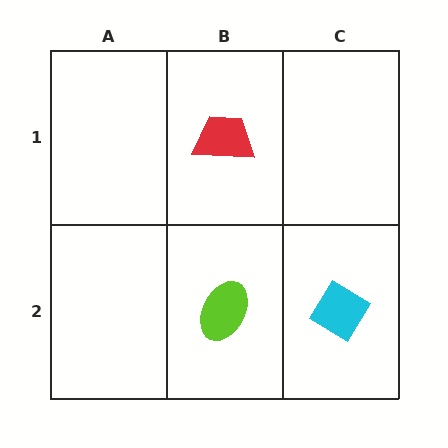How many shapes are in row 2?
2 shapes.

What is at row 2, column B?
A lime ellipse.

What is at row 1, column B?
A red trapezoid.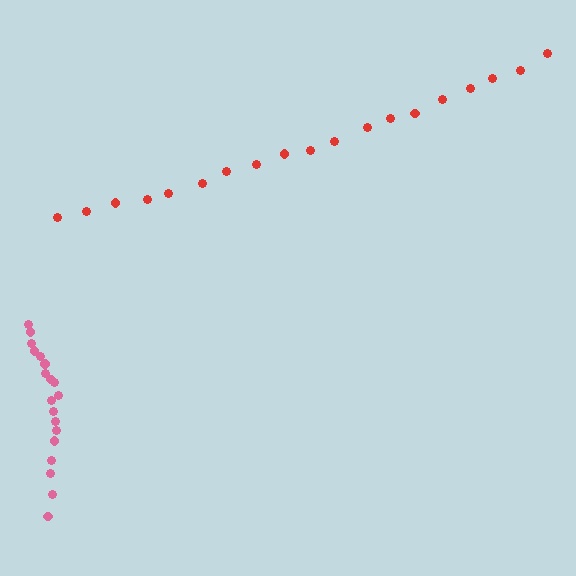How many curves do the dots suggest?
There are 2 distinct paths.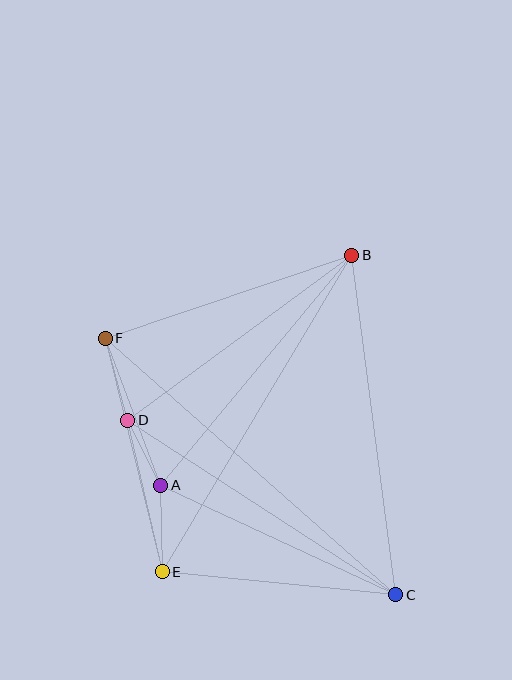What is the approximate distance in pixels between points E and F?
The distance between E and F is approximately 241 pixels.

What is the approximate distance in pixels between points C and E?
The distance between C and E is approximately 234 pixels.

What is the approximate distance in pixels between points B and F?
The distance between B and F is approximately 260 pixels.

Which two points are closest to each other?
Points A and D are closest to each other.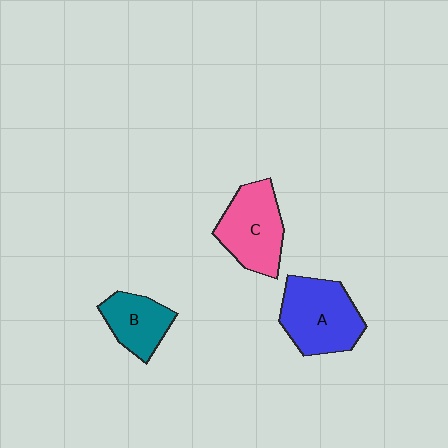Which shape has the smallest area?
Shape B (teal).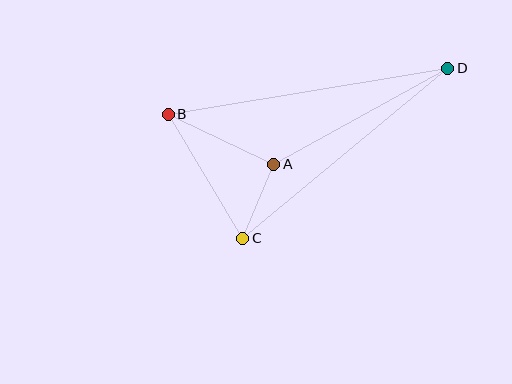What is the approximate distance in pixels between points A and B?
The distance between A and B is approximately 117 pixels.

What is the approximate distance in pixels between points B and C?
The distance between B and C is approximately 145 pixels.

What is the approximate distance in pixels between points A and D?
The distance between A and D is approximately 199 pixels.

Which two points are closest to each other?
Points A and C are closest to each other.